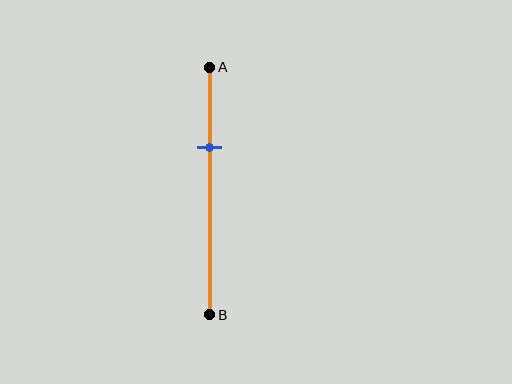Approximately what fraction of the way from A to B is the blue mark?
The blue mark is approximately 35% of the way from A to B.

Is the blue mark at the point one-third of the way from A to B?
Yes, the mark is approximately at the one-third point.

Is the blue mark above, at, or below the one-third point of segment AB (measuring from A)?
The blue mark is approximately at the one-third point of segment AB.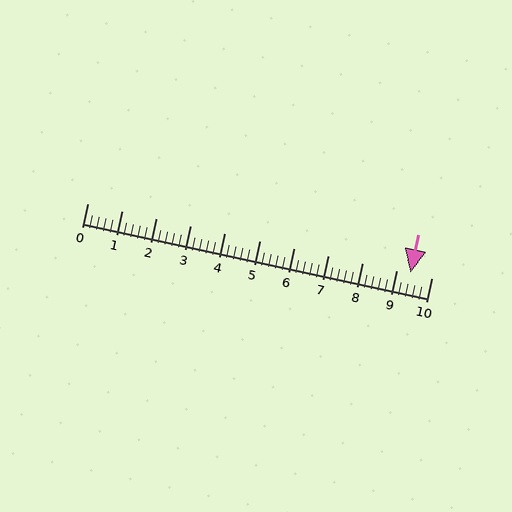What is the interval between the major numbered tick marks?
The major tick marks are spaced 1 units apart.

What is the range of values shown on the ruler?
The ruler shows values from 0 to 10.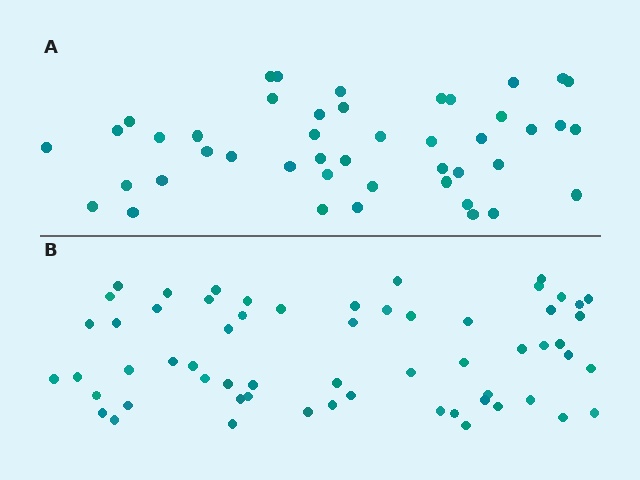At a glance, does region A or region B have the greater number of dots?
Region B (the bottom region) has more dots.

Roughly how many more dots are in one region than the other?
Region B has approximately 15 more dots than region A.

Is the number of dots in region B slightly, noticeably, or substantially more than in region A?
Region B has noticeably more, but not dramatically so. The ratio is roughly 1.3 to 1.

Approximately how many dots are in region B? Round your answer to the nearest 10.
About 60 dots.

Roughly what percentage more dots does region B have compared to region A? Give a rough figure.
About 35% more.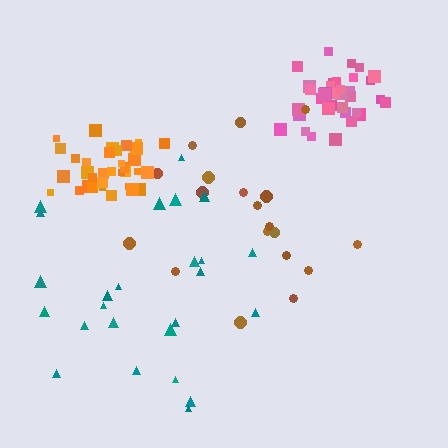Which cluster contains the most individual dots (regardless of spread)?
Pink (35).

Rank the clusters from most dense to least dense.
orange, pink, teal, brown.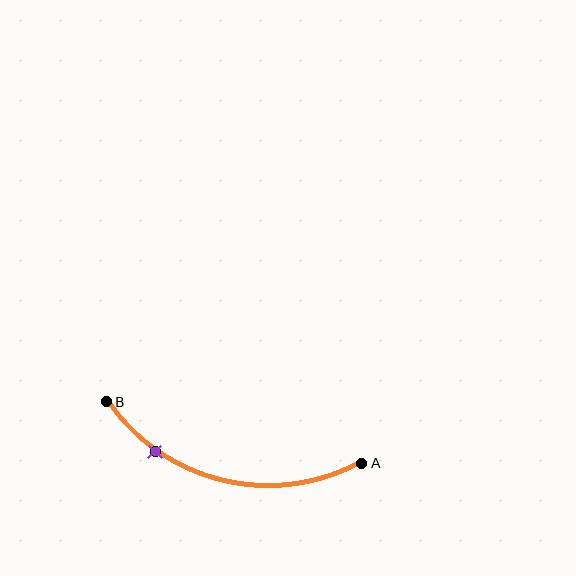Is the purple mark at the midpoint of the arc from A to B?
No. The purple mark lies on the arc but is closer to endpoint B. The arc midpoint would be at the point on the curve equidistant along the arc from both A and B.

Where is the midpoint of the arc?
The arc midpoint is the point on the curve farthest from the straight line joining A and B. It sits below that line.